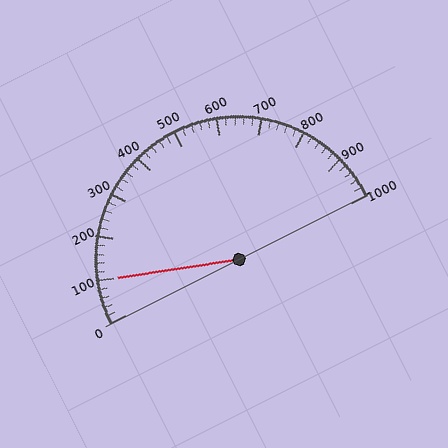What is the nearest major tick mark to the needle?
The nearest major tick mark is 100.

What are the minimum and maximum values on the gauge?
The gauge ranges from 0 to 1000.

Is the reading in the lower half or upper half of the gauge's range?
The reading is in the lower half of the range (0 to 1000).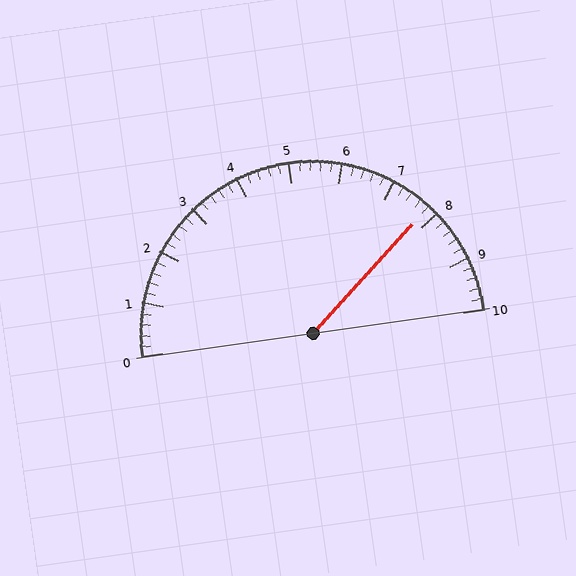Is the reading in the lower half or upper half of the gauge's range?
The reading is in the upper half of the range (0 to 10).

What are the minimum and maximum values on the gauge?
The gauge ranges from 0 to 10.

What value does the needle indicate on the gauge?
The needle indicates approximately 7.8.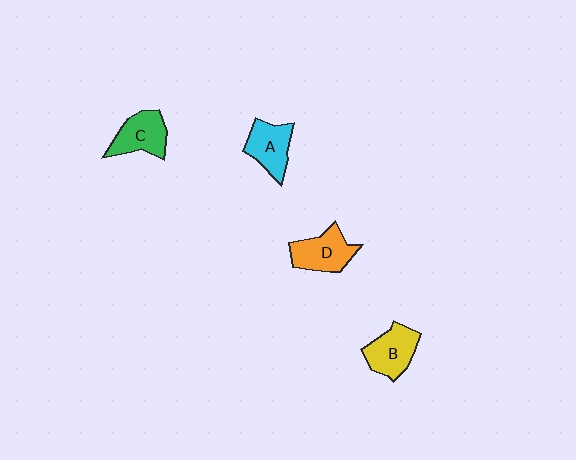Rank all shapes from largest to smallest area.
From largest to smallest: D (orange), B (yellow), C (green), A (cyan).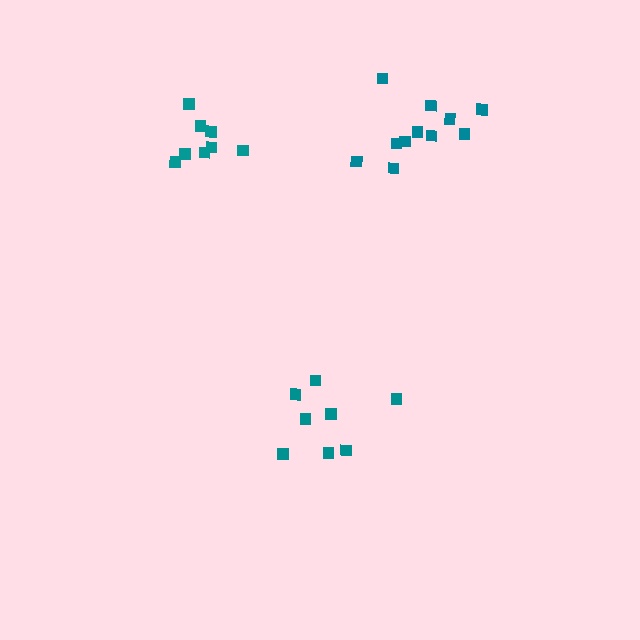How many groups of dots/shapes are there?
There are 3 groups.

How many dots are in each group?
Group 1: 11 dots, Group 2: 9 dots, Group 3: 8 dots (28 total).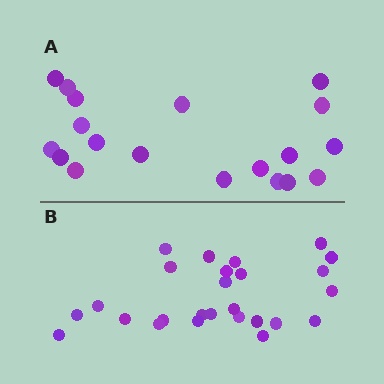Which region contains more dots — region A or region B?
Region B (the bottom region) has more dots.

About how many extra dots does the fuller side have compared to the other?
Region B has roughly 8 or so more dots than region A.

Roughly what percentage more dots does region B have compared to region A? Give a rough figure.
About 35% more.